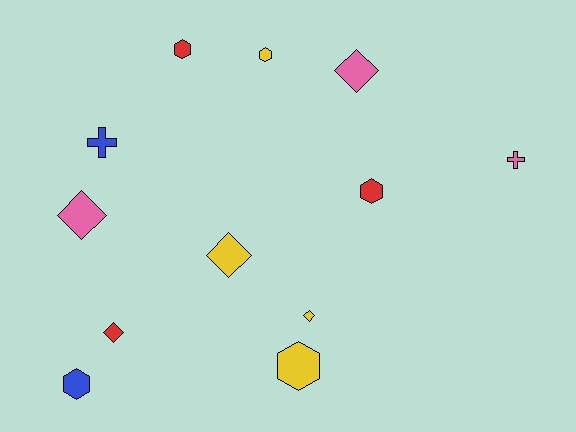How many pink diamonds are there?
There are 2 pink diamonds.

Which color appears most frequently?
Yellow, with 4 objects.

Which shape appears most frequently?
Diamond, with 5 objects.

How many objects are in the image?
There are 12 objects.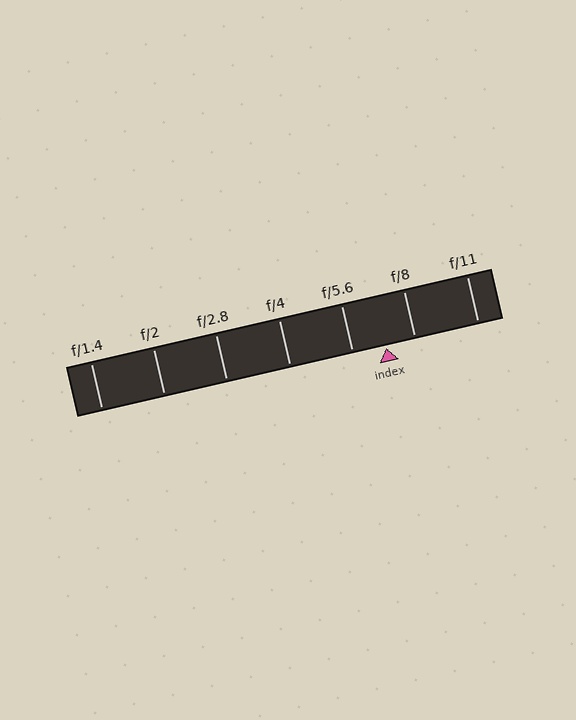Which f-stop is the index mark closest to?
The index mark is closest to f/8.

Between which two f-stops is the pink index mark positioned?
The index mark is between f/5.6 and f/8.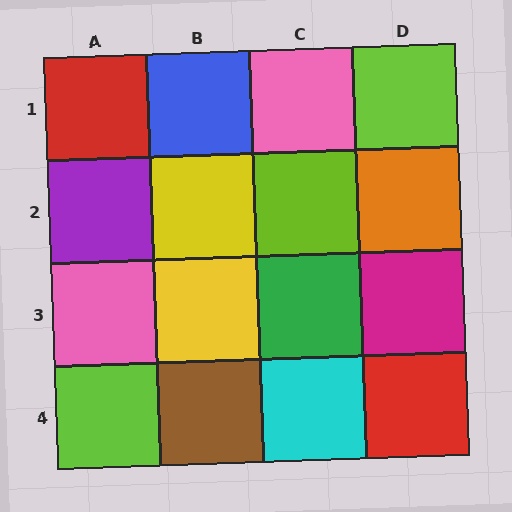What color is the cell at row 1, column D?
Lime.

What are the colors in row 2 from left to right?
Purple, yellow, lime, orange.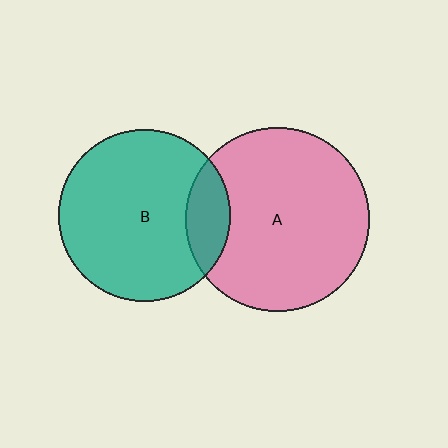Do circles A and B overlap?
Yes.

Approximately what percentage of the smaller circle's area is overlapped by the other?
Approximately 15%.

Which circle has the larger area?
Circle A (pink).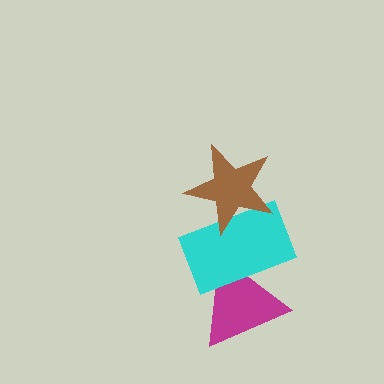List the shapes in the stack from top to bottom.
From top to bottom: the brown star, the cyan rectangle, the magenta triangle.